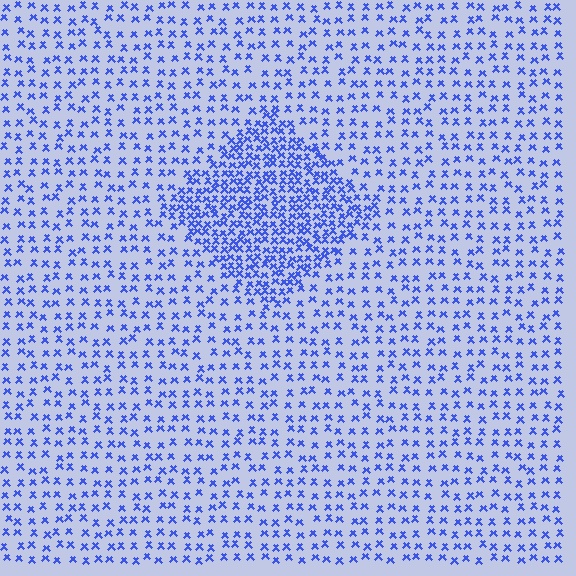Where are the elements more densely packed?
The elements are more densely packed inside the diamond boundary.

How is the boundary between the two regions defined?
The boundary is defined by a change in element density (approximately 2.3x ratio). All elements are the same color, size, and shape.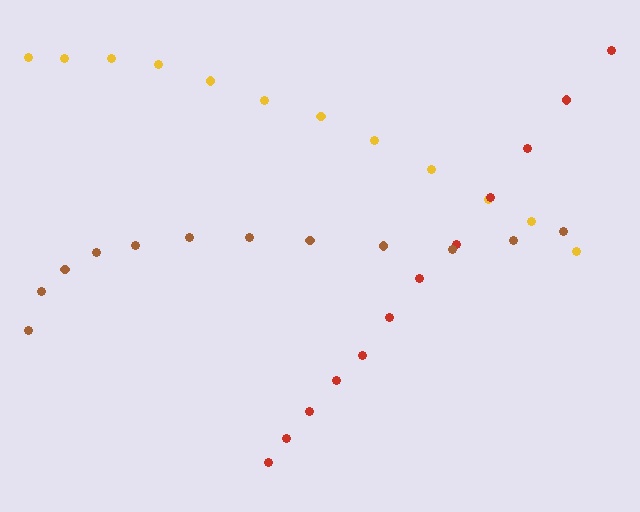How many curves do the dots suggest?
There are 3 distinct paths.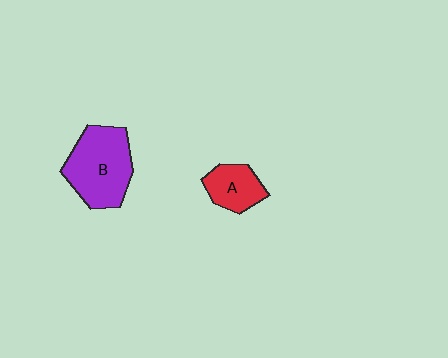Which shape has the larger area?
Shape B (purple).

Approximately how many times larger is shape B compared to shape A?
Approximately 2.0 times.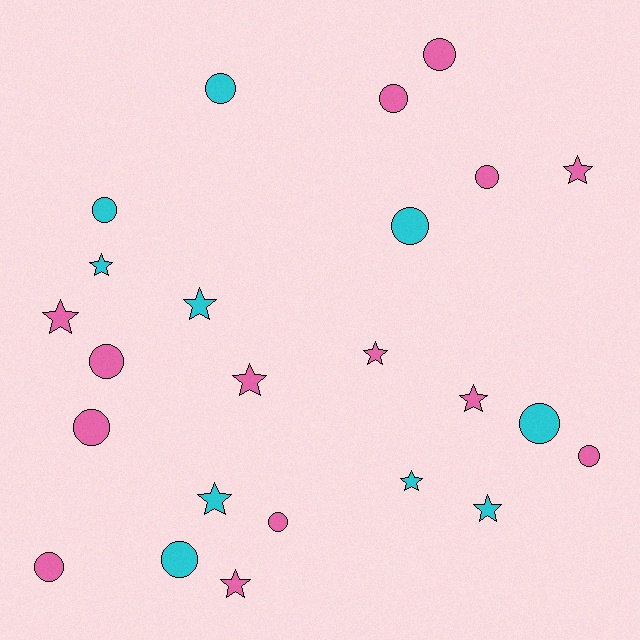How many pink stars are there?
There are 6 pink stars.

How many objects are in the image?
There are 24 objects.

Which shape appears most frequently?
Circle, with 13 objects.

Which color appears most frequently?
Pink, with 14 objects.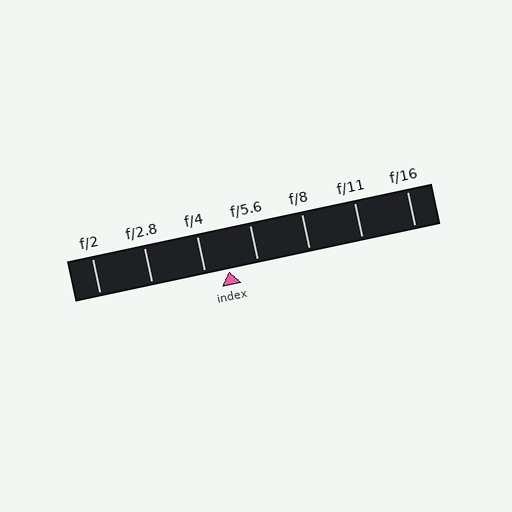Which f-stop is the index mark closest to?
The index mark is closest to f/4.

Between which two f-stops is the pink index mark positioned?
The index mark is between f/4 and f/5.6.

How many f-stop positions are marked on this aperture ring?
There are 7 f-stop positions marked.